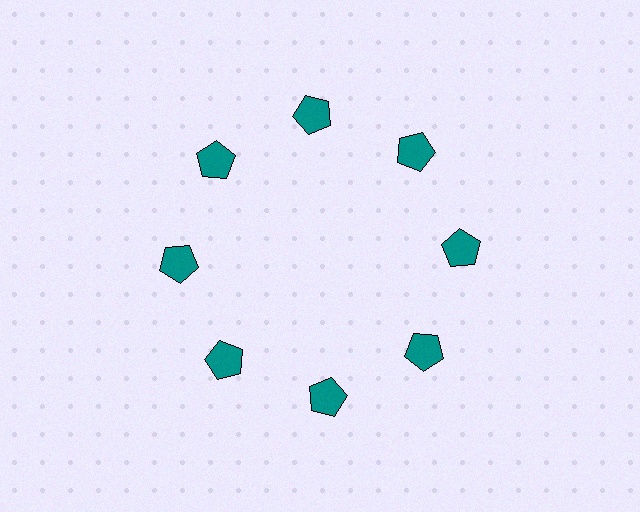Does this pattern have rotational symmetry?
Yes, this pattern has 8-fold rotational symmetry. It looks the same after rotating 45 degrees around the center.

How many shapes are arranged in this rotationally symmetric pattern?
There are 8 shapes, arranged in 8 groups of 1.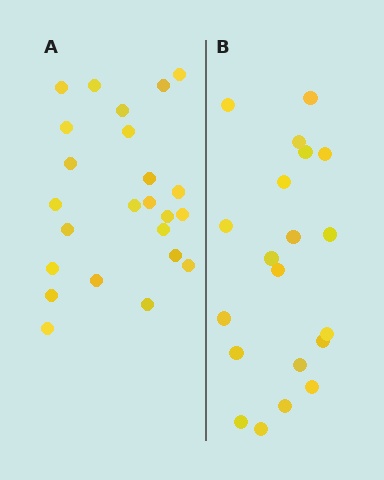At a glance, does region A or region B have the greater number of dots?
Region A (the left region) has more dots.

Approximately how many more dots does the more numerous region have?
Region A has about 4 more dots than region B.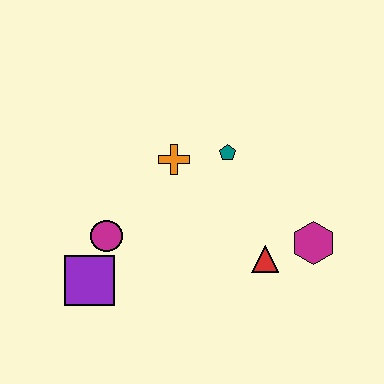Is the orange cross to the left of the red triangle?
Yes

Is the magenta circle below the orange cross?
Yes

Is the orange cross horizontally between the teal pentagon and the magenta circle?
Yes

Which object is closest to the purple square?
The magenta circle is closest to the purple square.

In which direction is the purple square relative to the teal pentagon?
The purple square is to the left of the teal pentagon.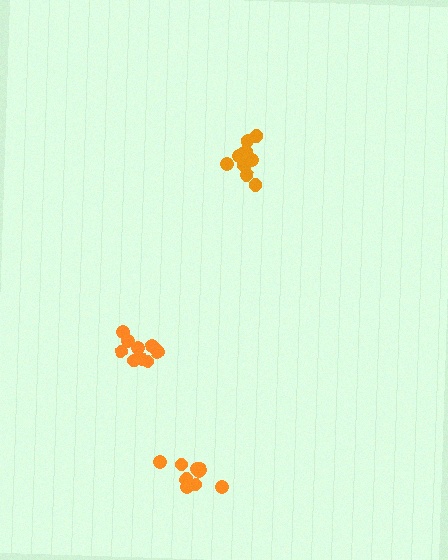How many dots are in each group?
Group 1: 10 dots, Group 2: 9 dots, Group 3: 9 dots (28 total).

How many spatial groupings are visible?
There are 3 spatial groupings.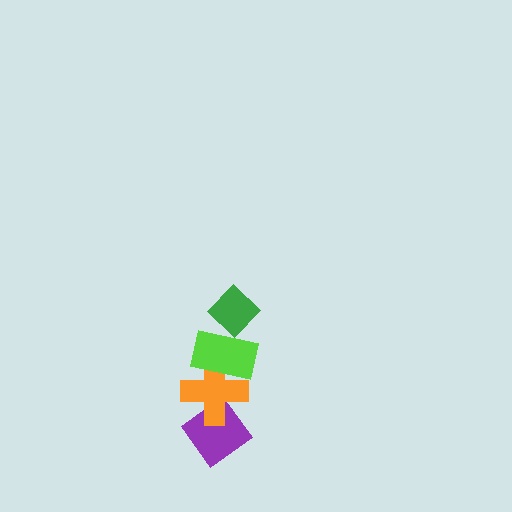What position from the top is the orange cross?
The orange cross is 3rd from the top.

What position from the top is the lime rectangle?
The lime rectangle is 2nd from the top.